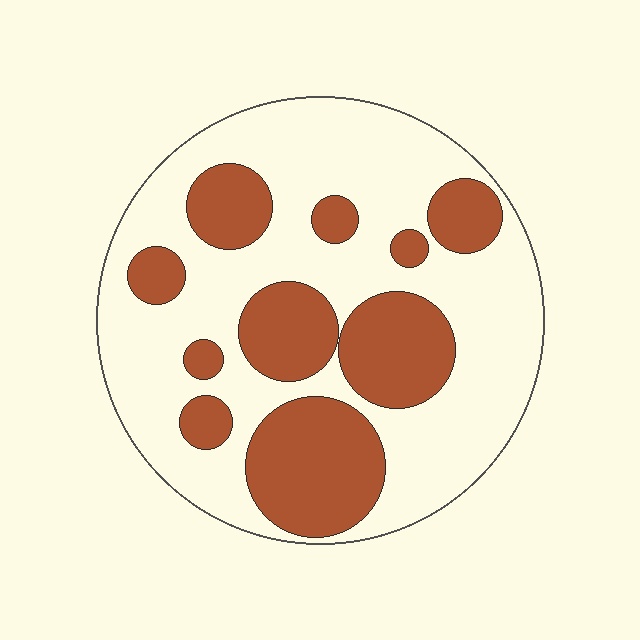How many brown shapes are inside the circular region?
10.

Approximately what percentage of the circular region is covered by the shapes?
Approximately 35%.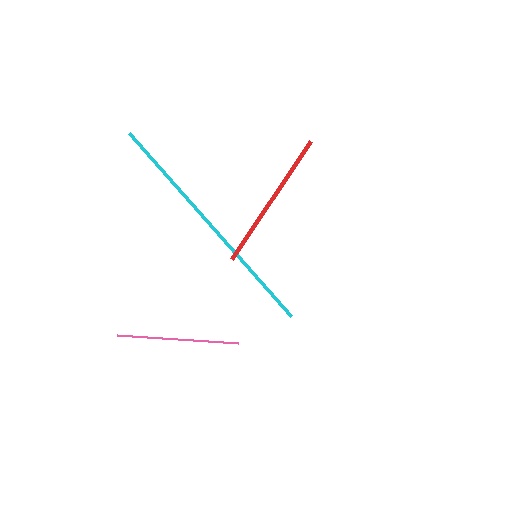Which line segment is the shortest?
The pink line is the shortest at approximately 120 pixels.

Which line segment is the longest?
The cyan line is the longest at approximately 245 pixels.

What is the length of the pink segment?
The pink segment is approximately 120 pixels long.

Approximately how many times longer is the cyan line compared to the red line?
The cyan line is approximately 1.7 times the length of the red line.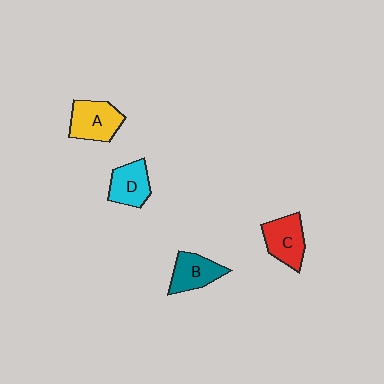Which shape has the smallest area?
Shape D (cyan).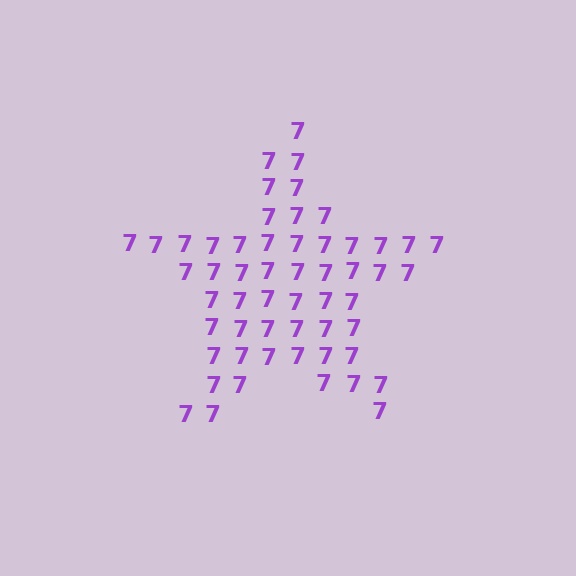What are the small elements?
The small elements are digit 7's.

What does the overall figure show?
The overall figure shows a star.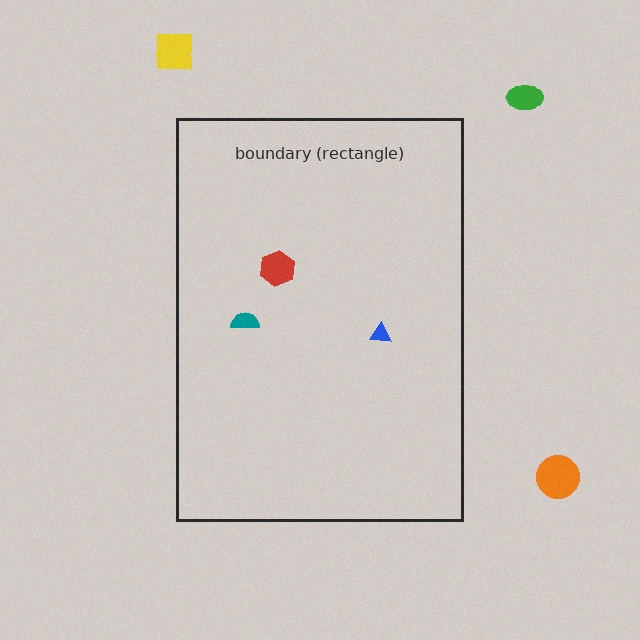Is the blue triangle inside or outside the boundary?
Inside.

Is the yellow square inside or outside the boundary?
Outside.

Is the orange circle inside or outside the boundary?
Outside.